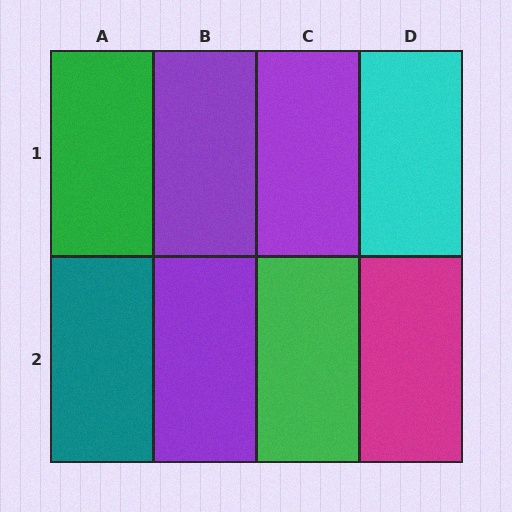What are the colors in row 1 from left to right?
Green, purple, purple, cyan.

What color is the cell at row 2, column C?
Green.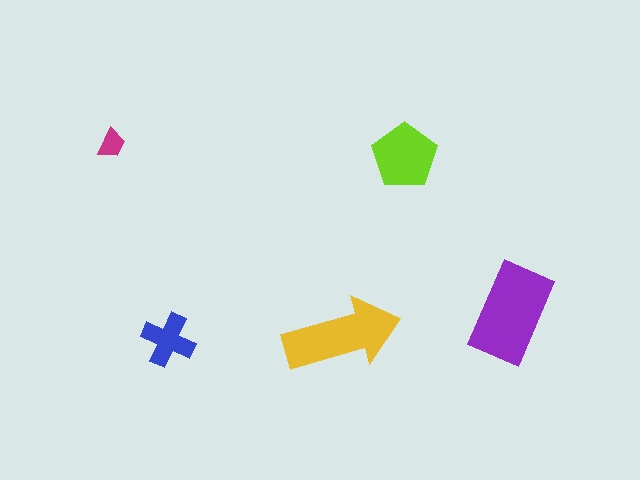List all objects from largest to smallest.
The purple rectangle, the yellow arrow, the lime pentagon, the blue cross, the magenta trapezoid.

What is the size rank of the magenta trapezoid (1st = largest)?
5th.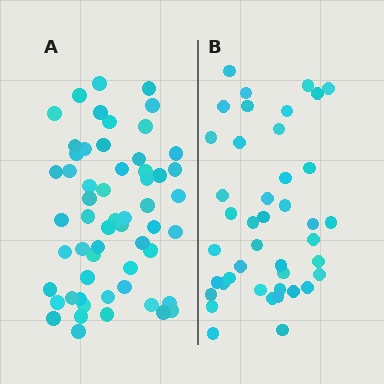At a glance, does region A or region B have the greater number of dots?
Region A (the left region) has more dots.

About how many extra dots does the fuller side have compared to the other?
Region A has approximately 15 more dots than region B.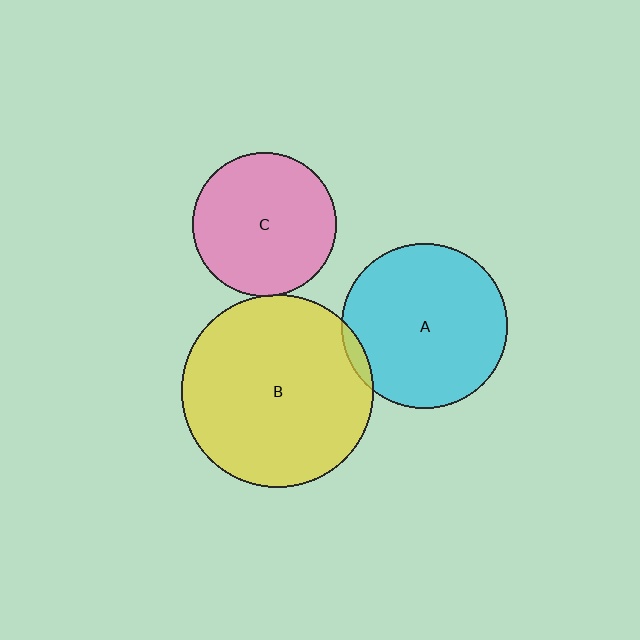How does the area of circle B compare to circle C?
Approximately 1.8 times.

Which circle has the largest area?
Circle B (yellow).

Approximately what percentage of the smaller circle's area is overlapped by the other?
Approximately 5%.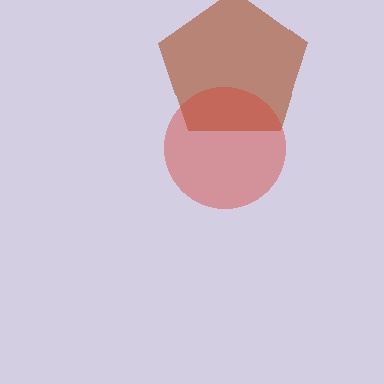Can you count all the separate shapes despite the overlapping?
Yes, there are 2 separate shapes.